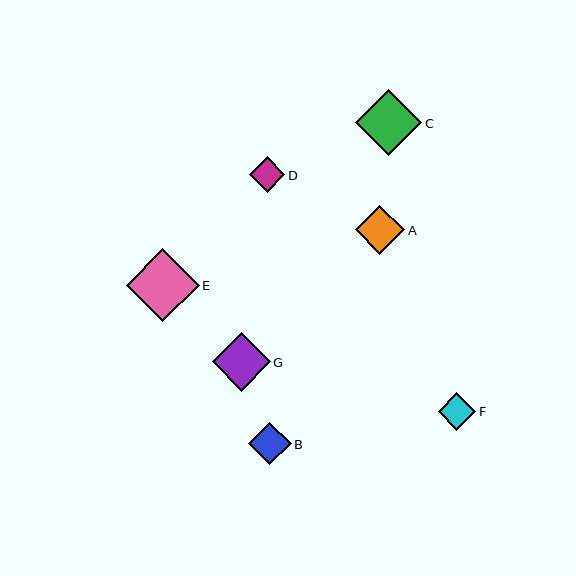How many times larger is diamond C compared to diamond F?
Diamond C is approximately 1.8 times the size of diamond F.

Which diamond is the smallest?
Diamond D is the smallest with a size of approximately 36 pixels.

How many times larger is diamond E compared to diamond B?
Diamond E is approximately 1.7 times the size of diamond B.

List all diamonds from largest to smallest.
From largest to smallest: E, C, G, A, B, F, D.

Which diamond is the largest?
Diamond E is the largest with a size of approximately 73 pixels.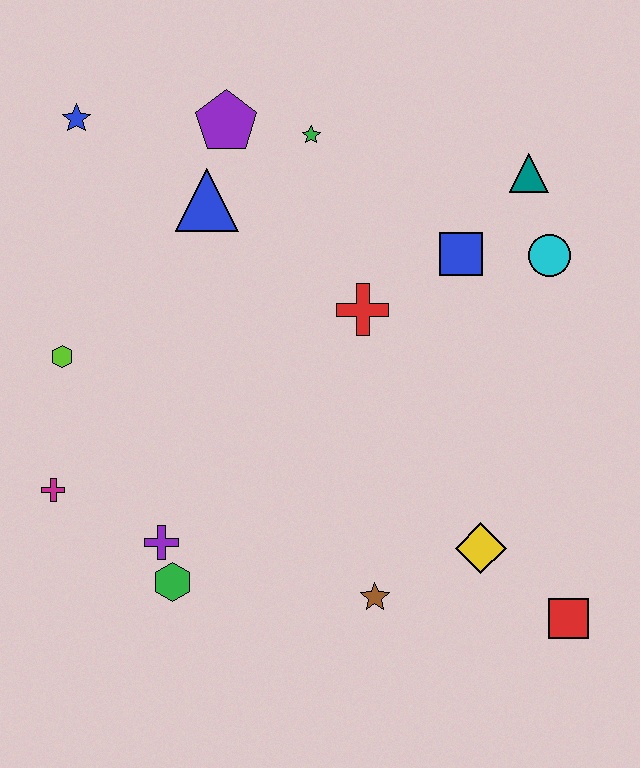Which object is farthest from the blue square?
The magenta cross is farthest from the blue square.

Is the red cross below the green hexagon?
No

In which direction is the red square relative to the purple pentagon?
The red square is below the purple pentagon.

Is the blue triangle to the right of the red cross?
No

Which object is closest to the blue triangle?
The purple pentagon is closest to the blue triangle.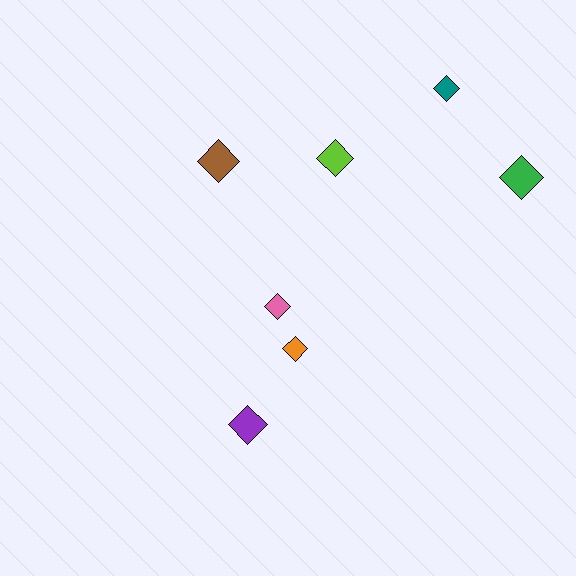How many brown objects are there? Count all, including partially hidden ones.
There is 1 brown object.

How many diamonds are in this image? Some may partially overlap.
There are 7 diamonds.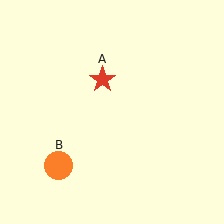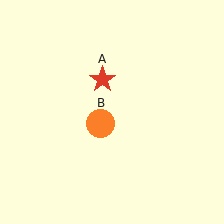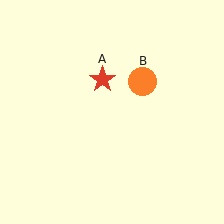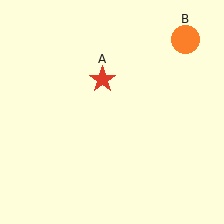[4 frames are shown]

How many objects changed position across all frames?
1 object changed position: orange circle (object B).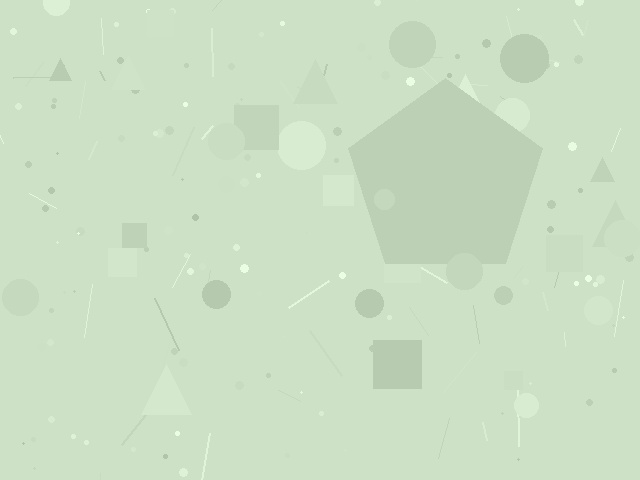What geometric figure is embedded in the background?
A pentagon is embedded in the background.